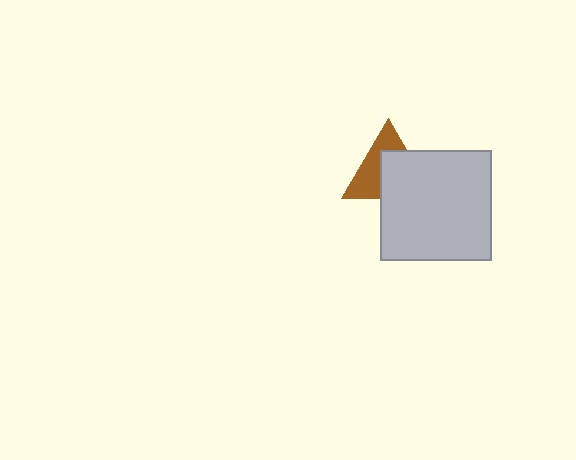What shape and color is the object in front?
The object in front is a light gray square.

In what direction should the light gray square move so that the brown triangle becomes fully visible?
The light gray square should move toward the lower-right. That is the shortest direction to clear the overlap and leave the brown triangle fully visible.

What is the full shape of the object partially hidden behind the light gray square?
The partially hidden object is a brown triangle.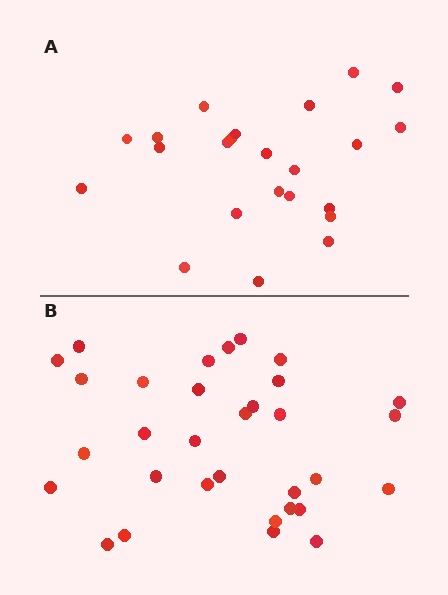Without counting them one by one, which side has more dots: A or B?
Region B (the bottom region) has more dots.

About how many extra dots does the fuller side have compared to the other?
Region B has roughly 8 or so more dots than region A.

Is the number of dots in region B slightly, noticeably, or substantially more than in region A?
Region B has noticeably more, but not dramatically so. The ratio is roughly 1.4 to 1.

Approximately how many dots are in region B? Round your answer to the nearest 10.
About 30 dots. (The exact count is 32, which rounds to 30.)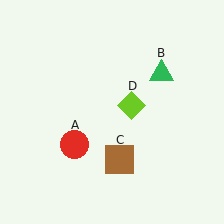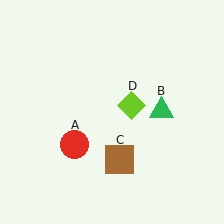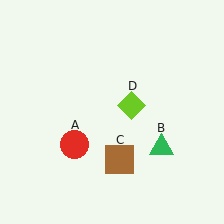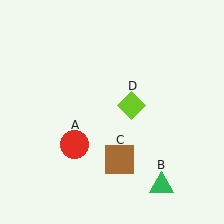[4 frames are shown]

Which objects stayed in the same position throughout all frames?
Red circle (object A) and brown square (object C) and lime diamond (object D) remained stationary.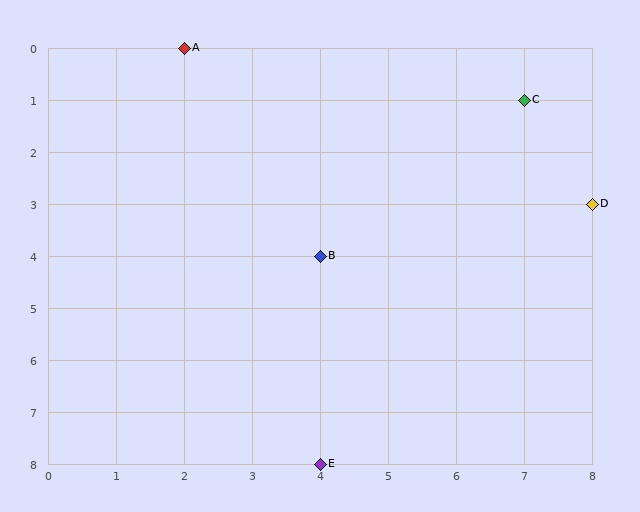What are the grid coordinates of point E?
Point E is at grid coordinates (4, 8).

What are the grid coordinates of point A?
Point A is at grid coordinates (2, 0).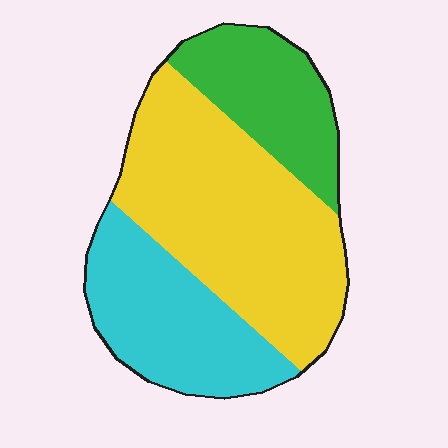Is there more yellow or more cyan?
Yellow.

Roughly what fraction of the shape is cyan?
Cyan covers 29% of the shape.